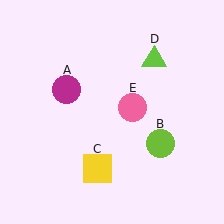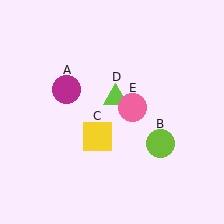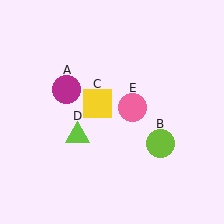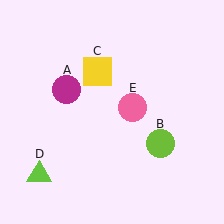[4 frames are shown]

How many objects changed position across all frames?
2 objects changed position: yellow square (object C), lime triangle (object D).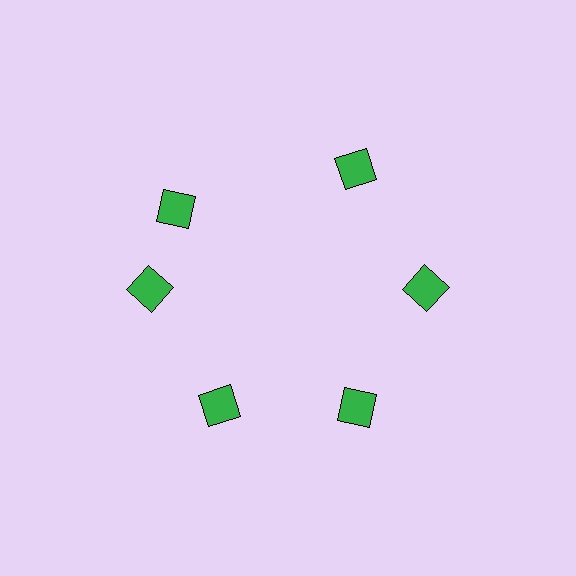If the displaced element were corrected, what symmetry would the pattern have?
It would have 6-fold rotational symmetry — the pattern would map onto itself every 60 degrees.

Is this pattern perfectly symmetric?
No. The 6 green diamonds are arranged in a ring, but one element near the 11 o'clock position is rotated out of alignment along the ring, breaking the 6-fold rotational symmetry.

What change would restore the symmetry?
The symmetry would be restored by rotating it back into even spacing with its neighbors so that all 6 diamonds sit at equal angles and equal distance from the center.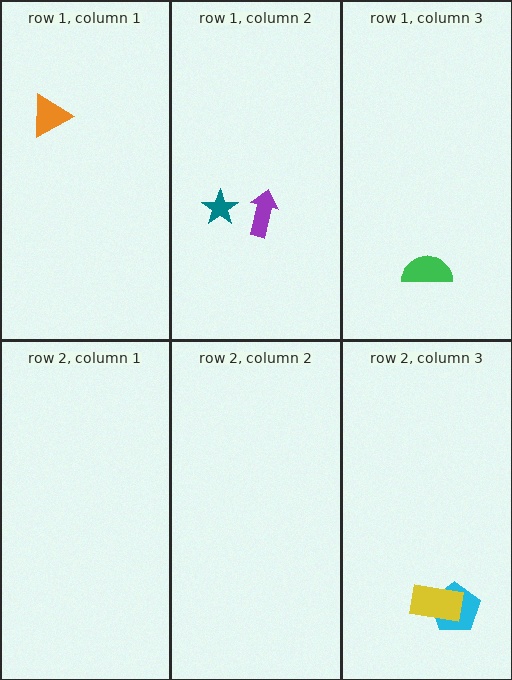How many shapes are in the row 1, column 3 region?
1.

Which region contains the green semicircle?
The row 1, column 3 region.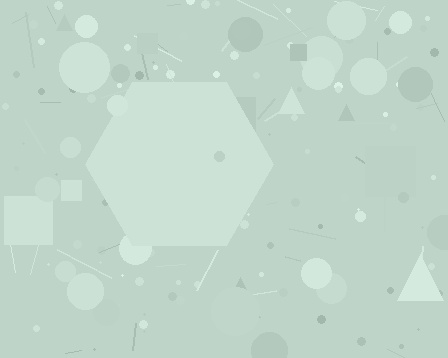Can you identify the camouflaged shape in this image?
The camouflaged shape is a hexagon.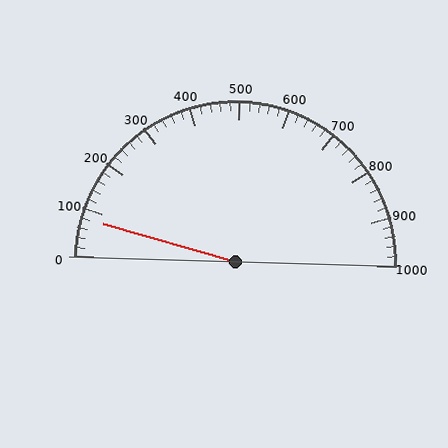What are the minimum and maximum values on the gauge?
The gauge ranges from 0 to 1000.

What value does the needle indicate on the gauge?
The needle indicates approximately 80.